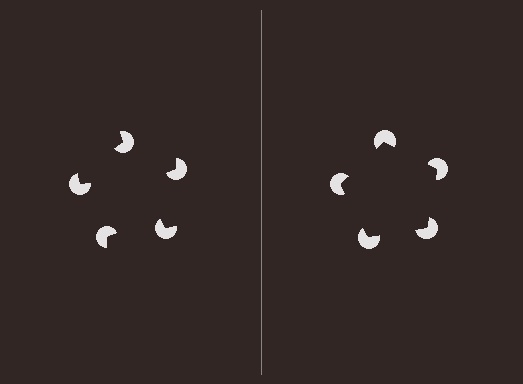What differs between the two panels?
The pac-man discs are positioned identically on both sides; only the wedge orientations differ. On the right they align to a pentagon; on the left they are misaligned.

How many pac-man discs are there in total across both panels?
10 — 5 on each side.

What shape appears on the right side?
An illusory pentagon.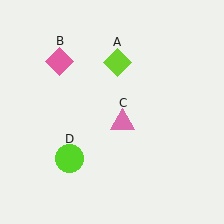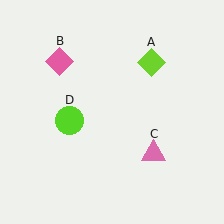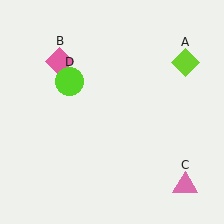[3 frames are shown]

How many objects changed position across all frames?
3 objects changed position: lime diamond (object A), pink triangle (object C), lime circle (object D).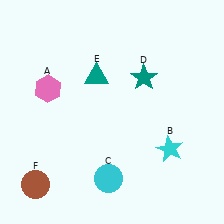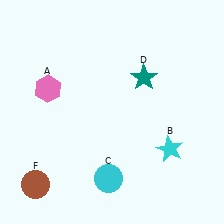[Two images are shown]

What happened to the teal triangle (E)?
The teal triangle (E) was removed in Image 2. It was in the top-left area of Image 1.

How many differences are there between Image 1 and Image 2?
There is 1 difference between the two images.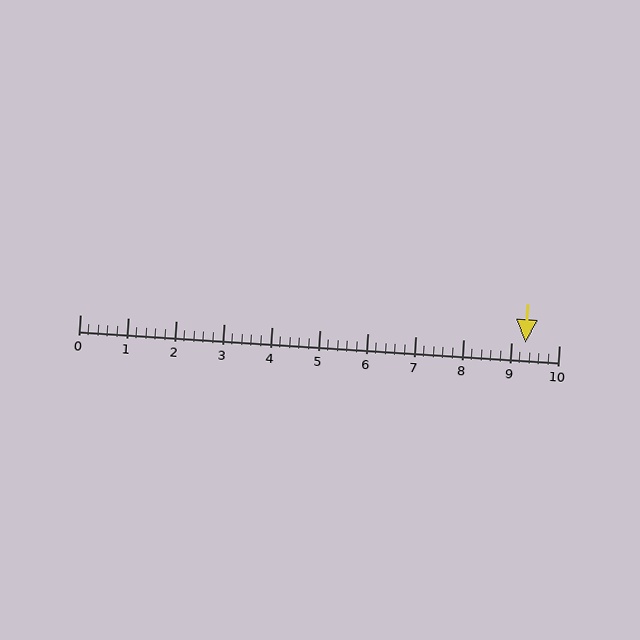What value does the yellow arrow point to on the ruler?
The yellow arrow points to approximately 9.3.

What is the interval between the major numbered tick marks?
The major tick marks are spaced 1 units apart.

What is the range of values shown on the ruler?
The ruler shows values from 0 to 10.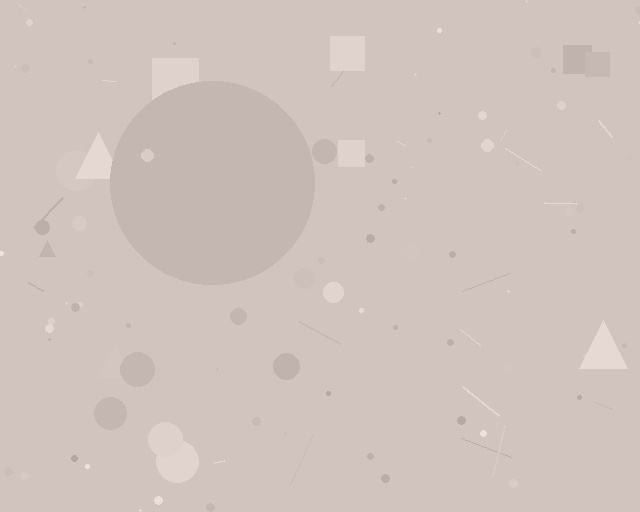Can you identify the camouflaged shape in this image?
The camouflaged shape is a circle.